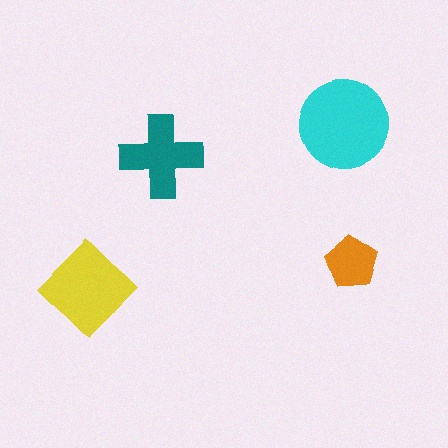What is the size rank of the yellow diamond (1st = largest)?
2nd.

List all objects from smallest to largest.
The orange pentagon, the teal cross, the yellow diamond, the cyan circle.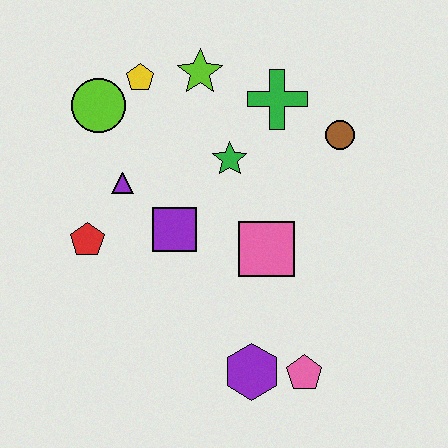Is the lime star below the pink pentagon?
No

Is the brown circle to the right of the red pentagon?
Yes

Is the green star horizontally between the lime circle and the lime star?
No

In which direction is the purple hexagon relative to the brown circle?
The purple hexagon is below the brown circle.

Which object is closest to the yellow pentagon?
The lime circle is closest to the yellow pentagon.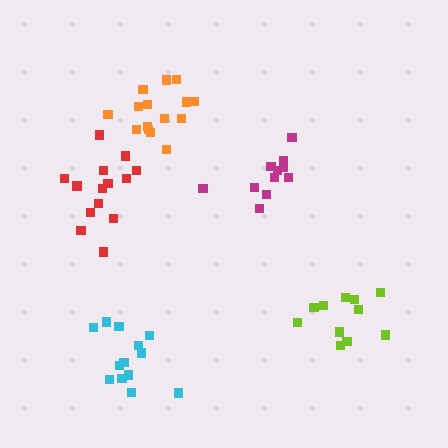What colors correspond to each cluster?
The clusters are colored: orange, cyan, magenta, lime, red.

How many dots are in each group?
Group 1: 15 dots, Group 2: 13 dots, Group 3: 11 dots, Group 4: 11 dots, Group 5: 14 dots (64 total).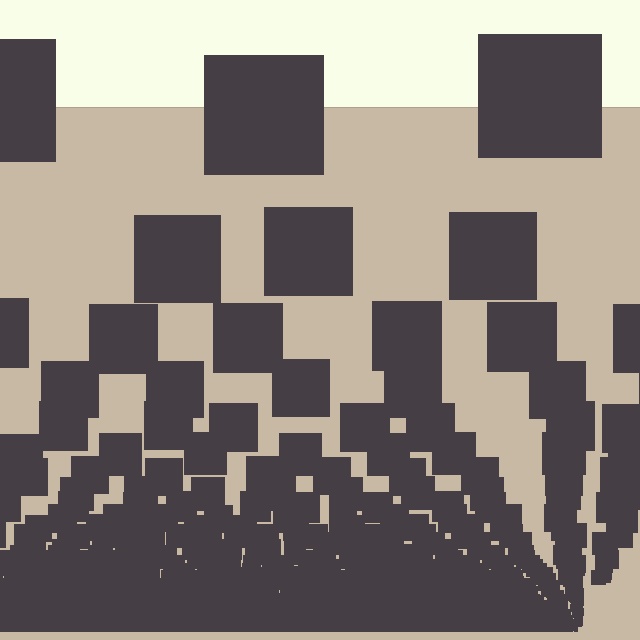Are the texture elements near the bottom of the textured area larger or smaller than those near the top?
Smaller. The gradient is inverted — elements near the bottom are smaller and denser.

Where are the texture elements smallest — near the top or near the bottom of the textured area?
Near the bottom.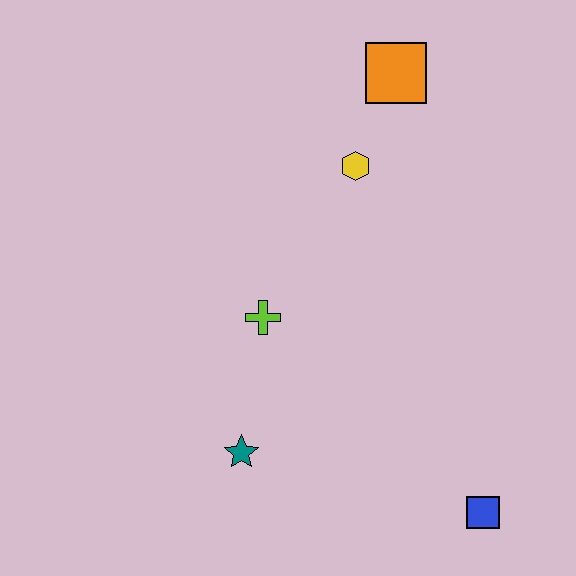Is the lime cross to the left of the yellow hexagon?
Yes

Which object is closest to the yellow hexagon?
The orange square is closest to the yellow hexagon.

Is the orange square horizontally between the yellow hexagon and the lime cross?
No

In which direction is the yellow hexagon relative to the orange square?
The yellow hexagon is below the orange square.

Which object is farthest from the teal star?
The orange square is farthest from the teal star.